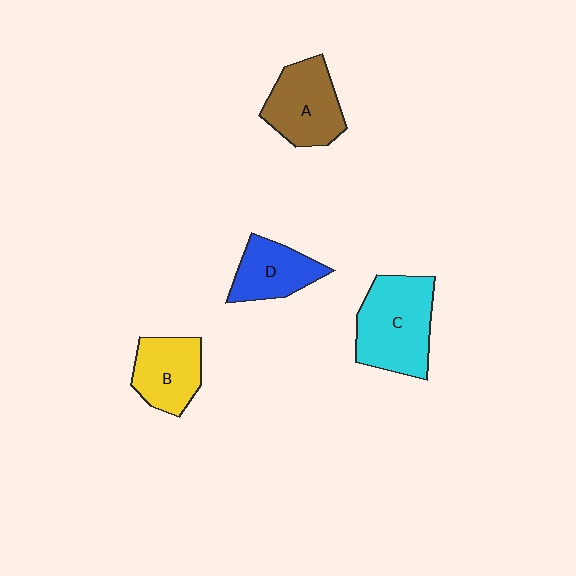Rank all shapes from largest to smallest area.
From largest to smallest: C (cyan), A (brown), B (yellow), D (blue).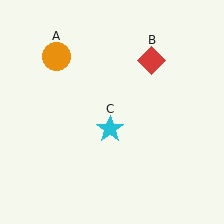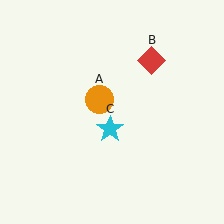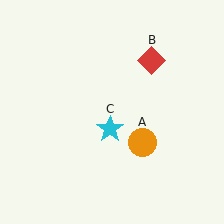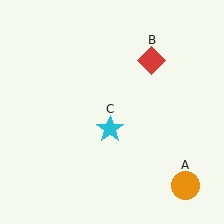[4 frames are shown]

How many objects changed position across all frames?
1 object changed position: orange circle (object A).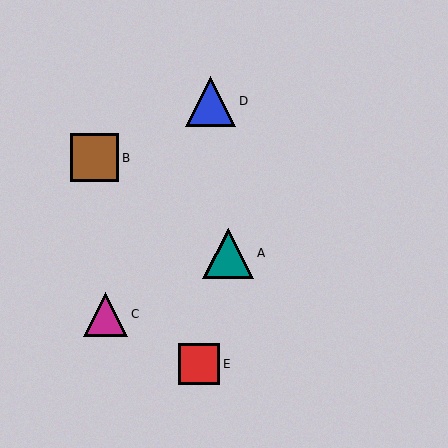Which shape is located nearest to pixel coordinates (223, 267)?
The teal triangle (labeled A) at (228, 253) is nearest to that location.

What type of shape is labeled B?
Shape B is a brown square.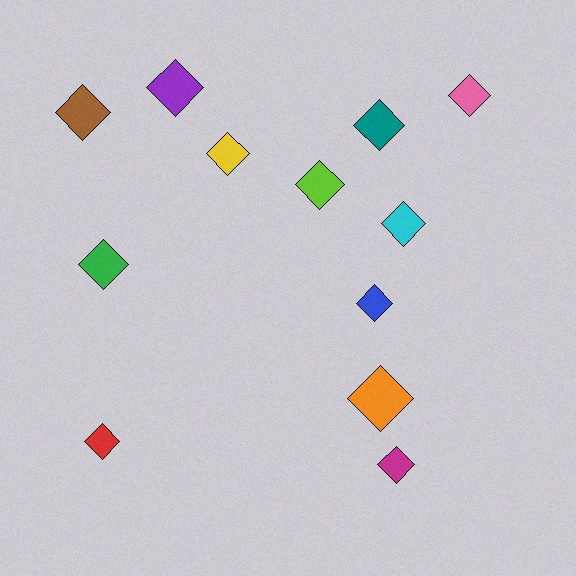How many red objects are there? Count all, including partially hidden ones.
There is 1 red object.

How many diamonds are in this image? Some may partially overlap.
There are 12 diamonds.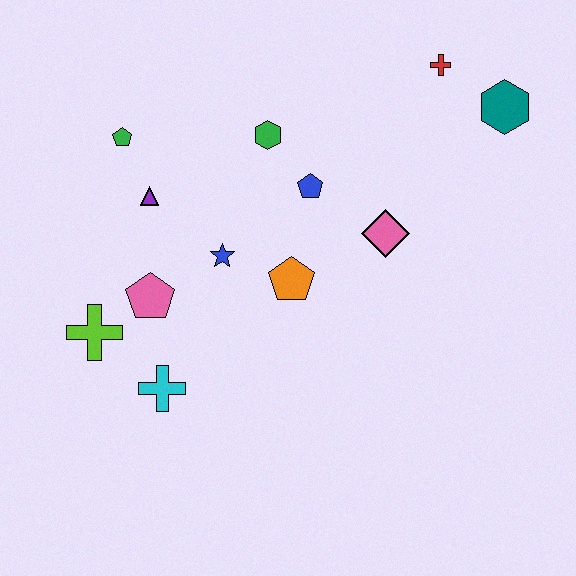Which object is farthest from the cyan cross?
The teal hexagon is farthest from the cyan cross.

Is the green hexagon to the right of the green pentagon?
Yes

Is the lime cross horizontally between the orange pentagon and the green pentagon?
No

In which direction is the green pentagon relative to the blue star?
The green pentagon is above the blue star.